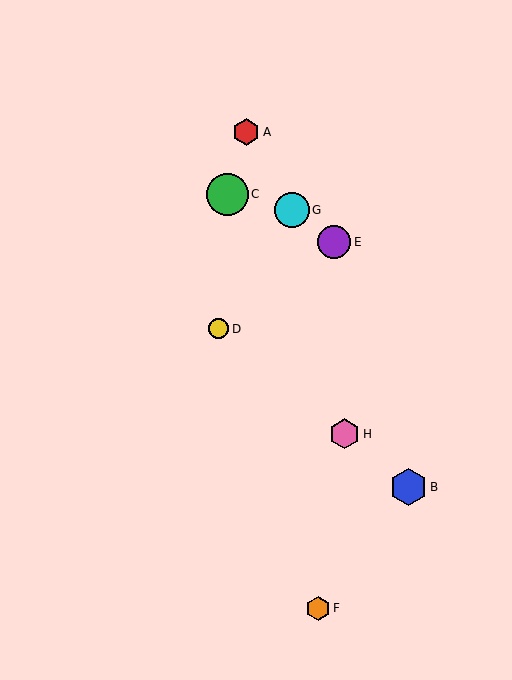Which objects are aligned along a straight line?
Objects B, D, H are aligned along a straight line.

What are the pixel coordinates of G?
Object G is at (292, 210).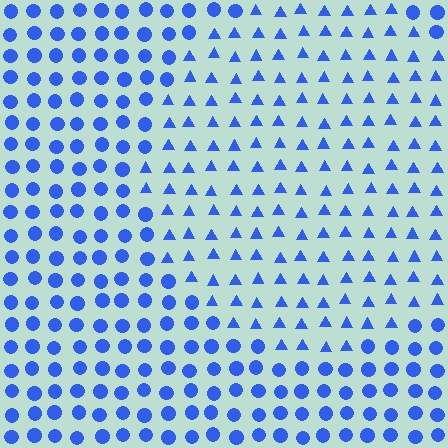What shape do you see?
I see a circle.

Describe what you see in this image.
The image is filled with small blue elements arranged in a uniform grid. A circle-shaped region contains triangles, while the surrounding area contains circles. The boundary is defined purely by the change in element shape.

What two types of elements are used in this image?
The image uses triangles inside the circle region and circles outside it.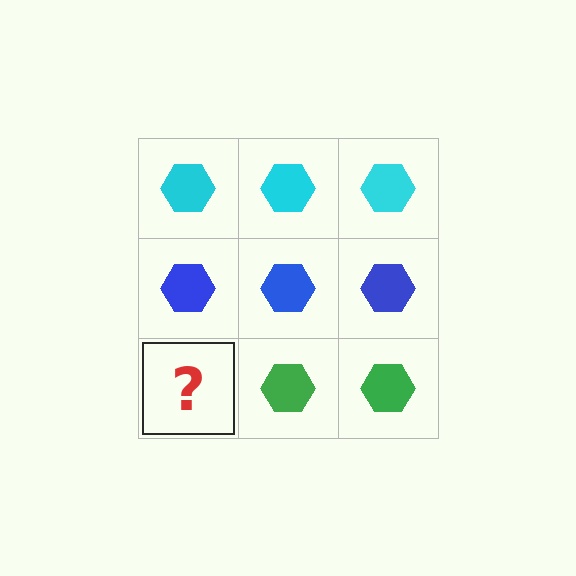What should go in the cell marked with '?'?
The missing cell should contain a green hexagon.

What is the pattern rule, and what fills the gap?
The rule is that each row has a consistent color. The gap should be filled with a green hexagon.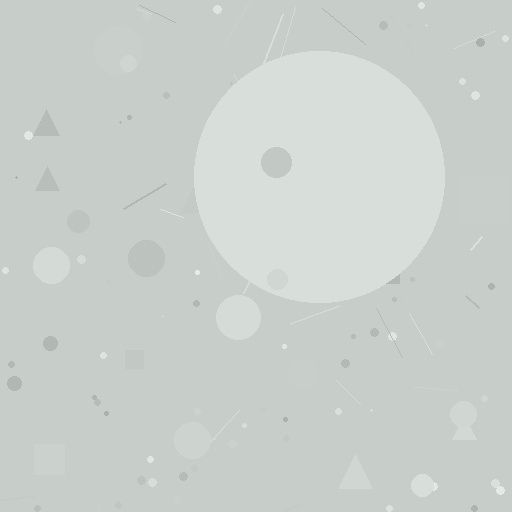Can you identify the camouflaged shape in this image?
The camouflaged shape is a circle.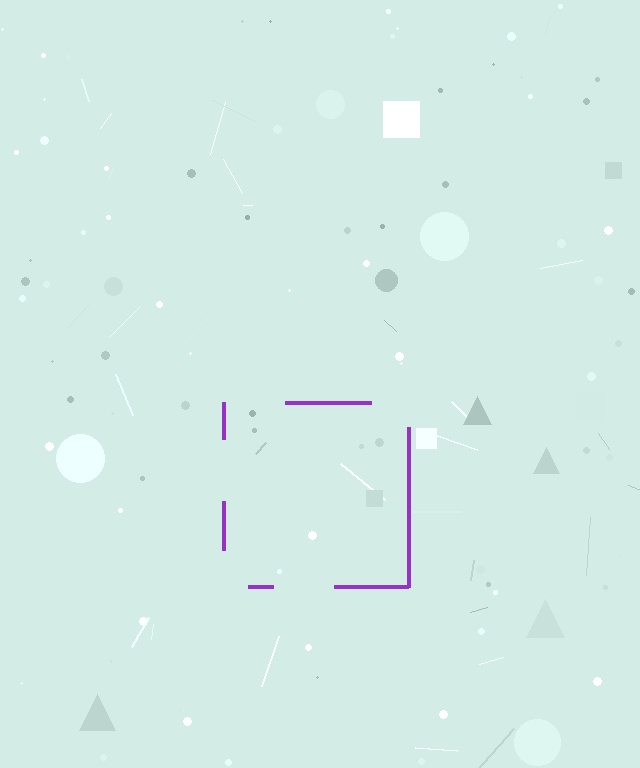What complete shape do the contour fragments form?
The contour fragments form a square.